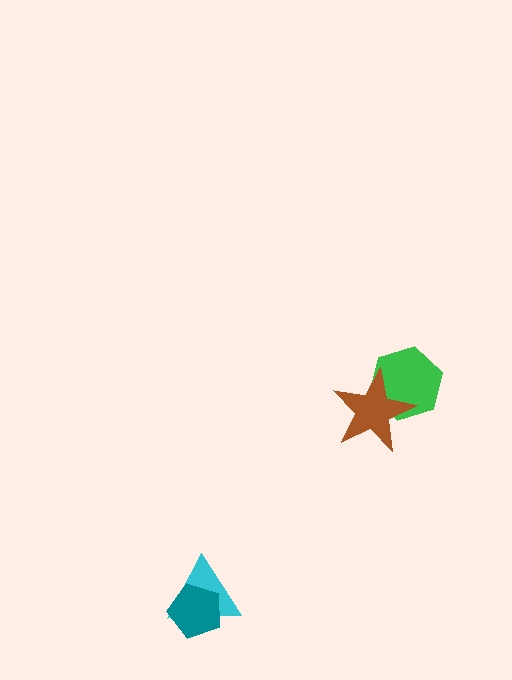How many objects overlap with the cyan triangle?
1 object overlaps with the cyan triangle.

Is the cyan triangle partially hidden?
Yes, it is partially covered by another shape.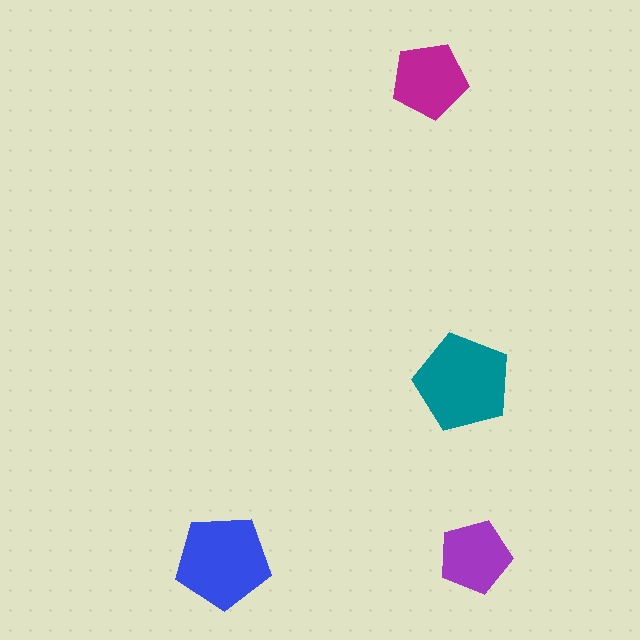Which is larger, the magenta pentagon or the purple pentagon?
The magenta one.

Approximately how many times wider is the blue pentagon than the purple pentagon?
About 1.5 times wider.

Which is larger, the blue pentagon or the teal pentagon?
The teal one.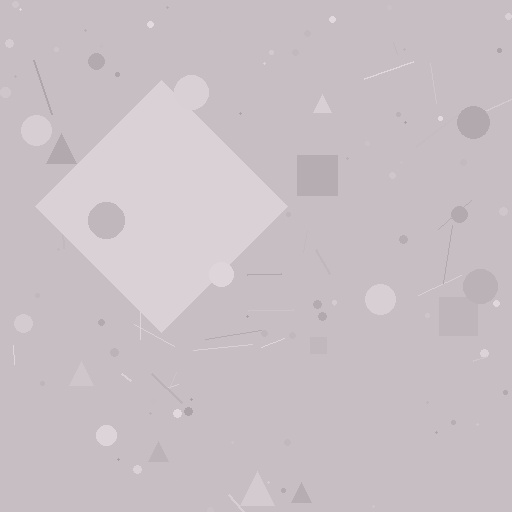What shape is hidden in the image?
A diamond is hidden in the image.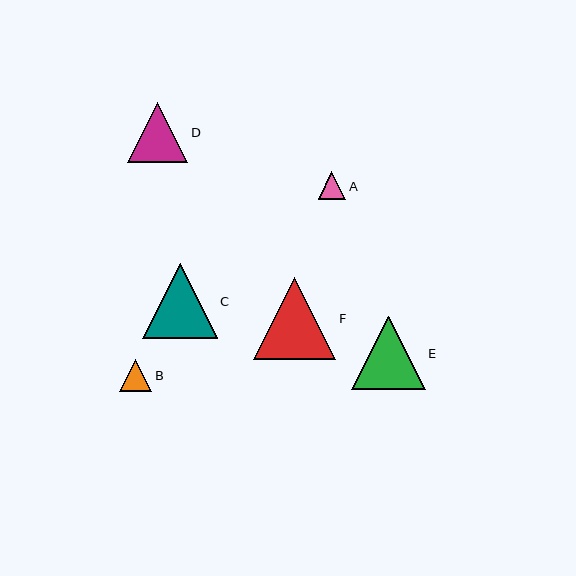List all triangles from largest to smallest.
From largest to smallest: F, C, E, D, B, A.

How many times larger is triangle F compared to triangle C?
Triangle F is approximately 1.1 times the size of triangle C.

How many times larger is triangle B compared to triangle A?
Triangle B is approximately 1.2 times the size of triangle A.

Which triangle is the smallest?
Triangle A is the smallest with a size of approximately 28 pixels.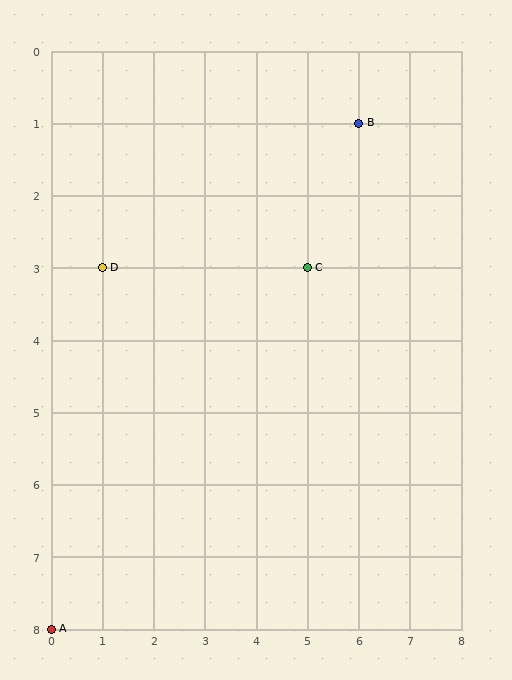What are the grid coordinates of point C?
Point C is at grid coordinates (5, 3).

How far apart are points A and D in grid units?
Points A and D are 1 column and 5 rows apart (about 5.1 grid units diagonally).